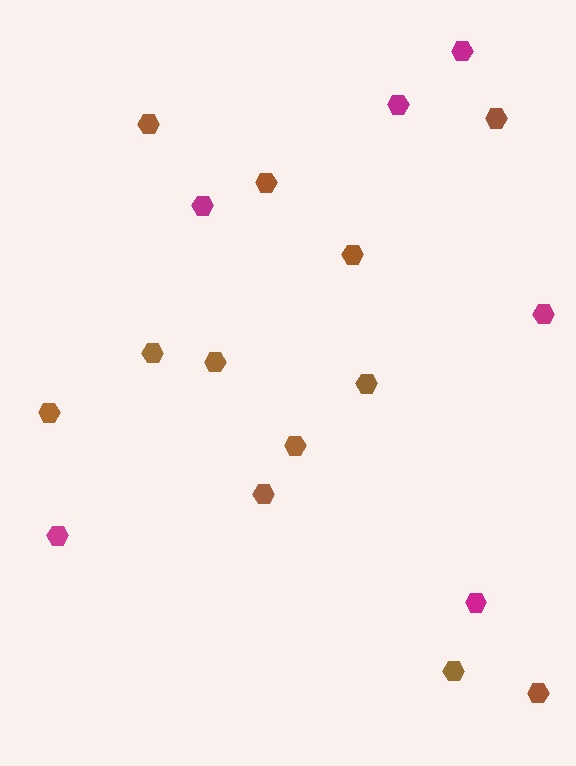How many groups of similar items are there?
There are 2 groups: one group of brown hexagons (12) and one group of magenta hexagons (6).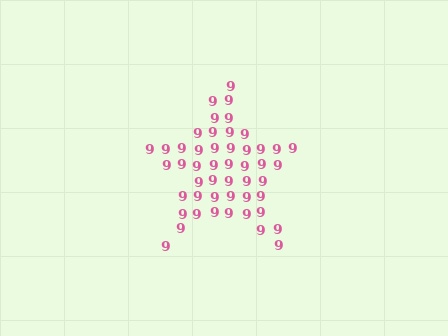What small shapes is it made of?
It is made of small digit 9's.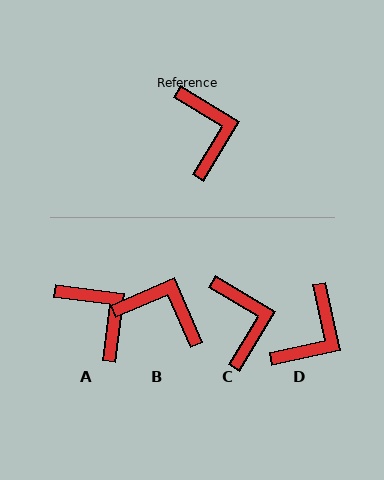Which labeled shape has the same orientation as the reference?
C.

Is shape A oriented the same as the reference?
No, it is off by about 24 degrees.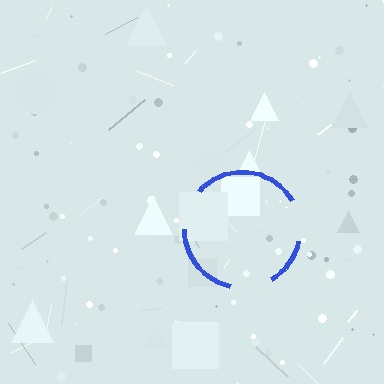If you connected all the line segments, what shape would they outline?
They would outline a circle.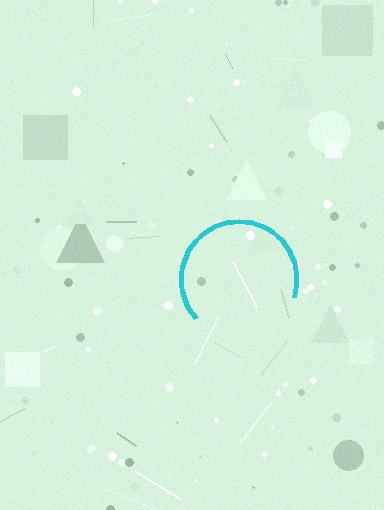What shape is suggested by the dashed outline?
The dashed outline suggests a circle.